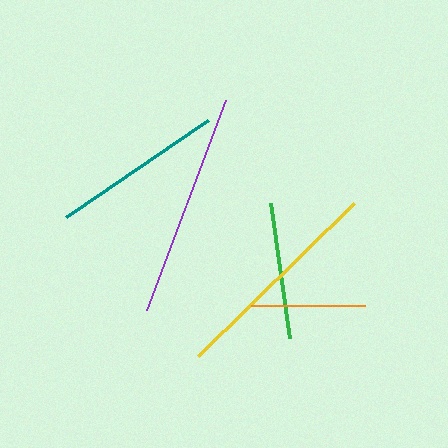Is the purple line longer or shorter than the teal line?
The purple line is longer than the teal line.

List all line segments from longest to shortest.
From longest to shortest: purple, yellow, teal, green, orange.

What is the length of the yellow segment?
The yellow segment is approximately 219 pixels long.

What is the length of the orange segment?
The orange segment is approximately 113 pixels long.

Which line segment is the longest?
The purple line is the longest at approximately 225 pixels.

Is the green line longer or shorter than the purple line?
The purple line is longer than the green line.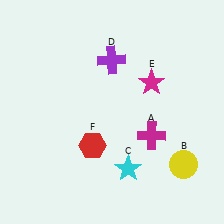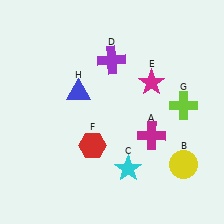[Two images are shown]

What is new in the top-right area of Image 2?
A lime cross (G) was added in the top-right area of Image 2.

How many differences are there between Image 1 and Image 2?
There are 2 differences between the two images.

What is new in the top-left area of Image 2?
A blue triangle (H) was added in the top-left area of Image 2.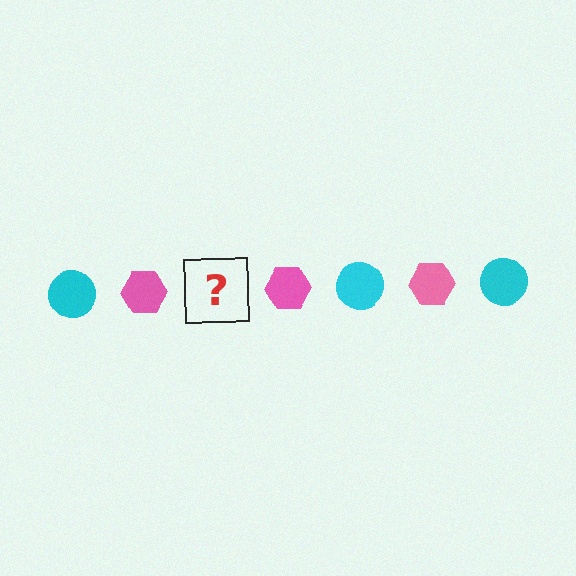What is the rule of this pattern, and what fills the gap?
The rule is that the pattern alternates between cyan circle and pink hexagon. The gap should be filled with a cyan circle.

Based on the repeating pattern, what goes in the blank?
The blank should be a cyan circle.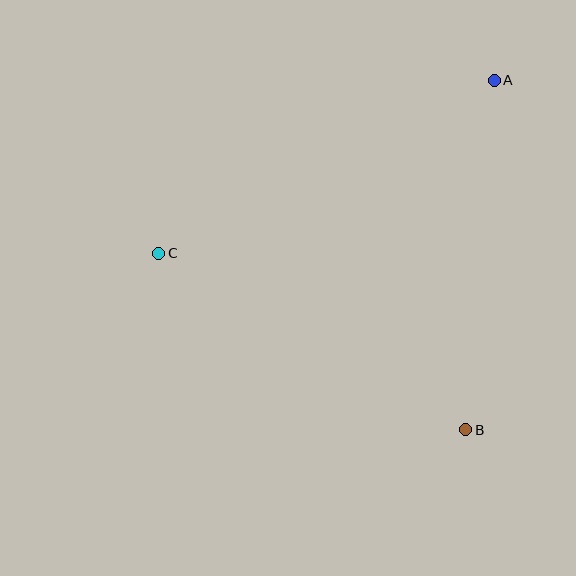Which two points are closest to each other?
Points A and B are closest to each other.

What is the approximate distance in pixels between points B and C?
The distance between B and C is approximately 354 pixels.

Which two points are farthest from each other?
Points A and C are farthest from each other.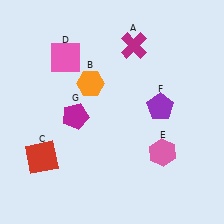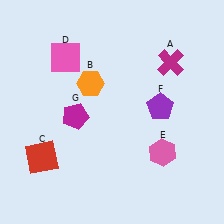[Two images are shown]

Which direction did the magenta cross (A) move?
The magenta cross (A) moved right.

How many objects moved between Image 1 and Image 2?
1 object moved between the two images.